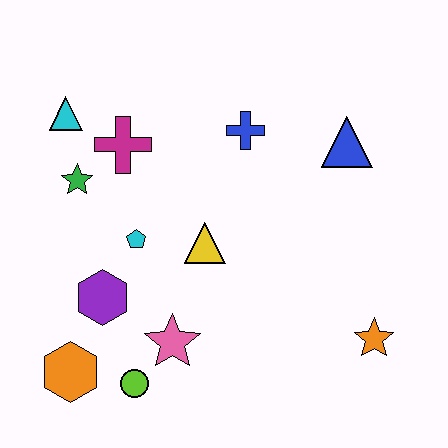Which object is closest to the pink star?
The lime circle is closest to the pink star.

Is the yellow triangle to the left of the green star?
No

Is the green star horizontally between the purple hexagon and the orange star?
No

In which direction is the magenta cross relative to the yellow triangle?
The magenta cross is above the yellow triangle.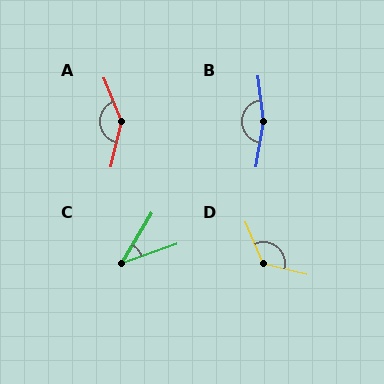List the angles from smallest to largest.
C (40°), D (126°), A (145°), B (164°).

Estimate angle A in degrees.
Approximately 145 degrees.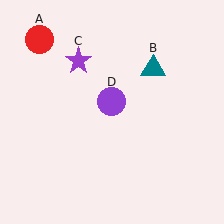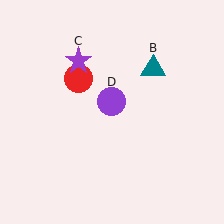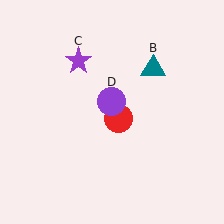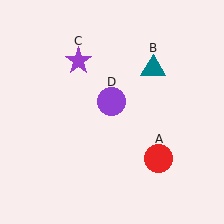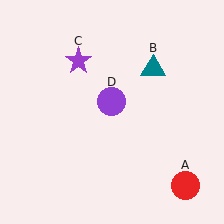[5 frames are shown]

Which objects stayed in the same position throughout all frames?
Teal triangle (object B) and purple star (object C) and purple circle (object D) remained stationary.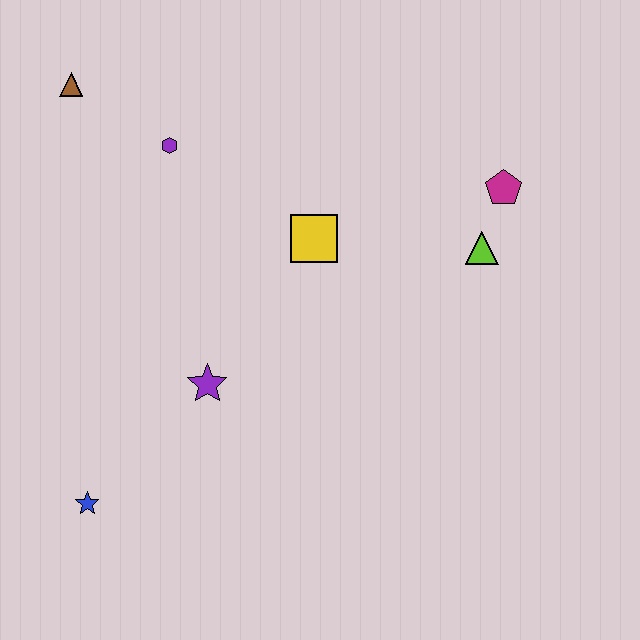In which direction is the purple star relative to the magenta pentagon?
The purple star is to the left of the magenta pentagon.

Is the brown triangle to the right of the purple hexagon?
No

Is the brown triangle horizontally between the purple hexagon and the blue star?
No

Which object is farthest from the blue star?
The magenta pentagon is farthest from the blue star.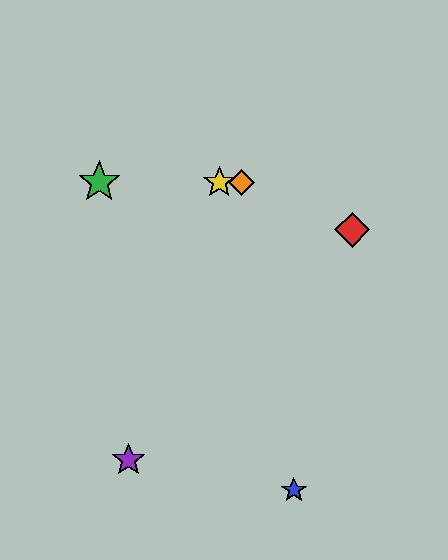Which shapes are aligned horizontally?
The green star, the yellow star, the orange diamond are aligned horizontally.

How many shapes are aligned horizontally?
3 shapes (the green star, the yellow star, the orange diamond) are aligned horizontally.